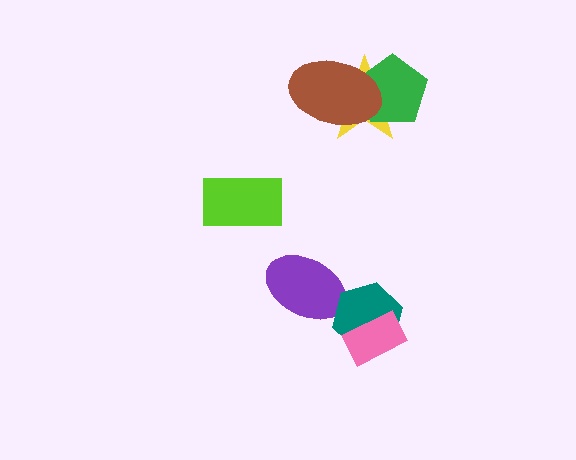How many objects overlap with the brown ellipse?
2 objects overlap with the brown ellipse.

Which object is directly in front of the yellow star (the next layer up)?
The green pentagon is directly in front of the yellow star.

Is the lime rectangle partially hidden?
No, no other shape covers it.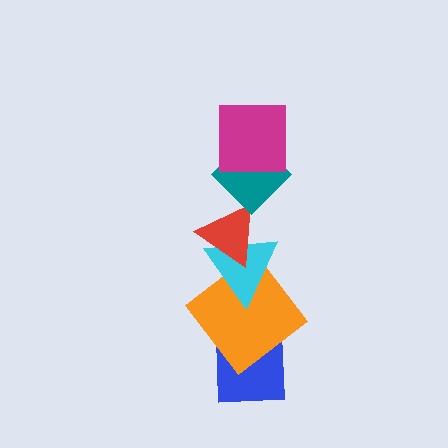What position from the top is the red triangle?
The red triangle is 3rd from the top.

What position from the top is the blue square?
The blue square is 6th from the top.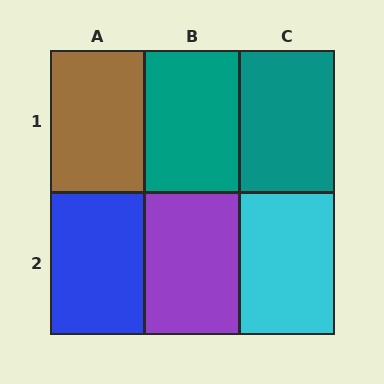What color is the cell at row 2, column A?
Blue.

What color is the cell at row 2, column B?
Purple.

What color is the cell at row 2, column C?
Cyan.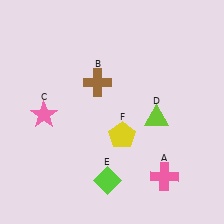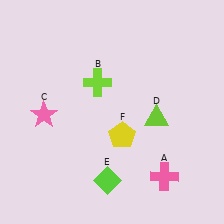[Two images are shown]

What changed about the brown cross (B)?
In Image 1, B is brown. In Image 2, it changed to lime.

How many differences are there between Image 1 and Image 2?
There is 1 difference between the two images.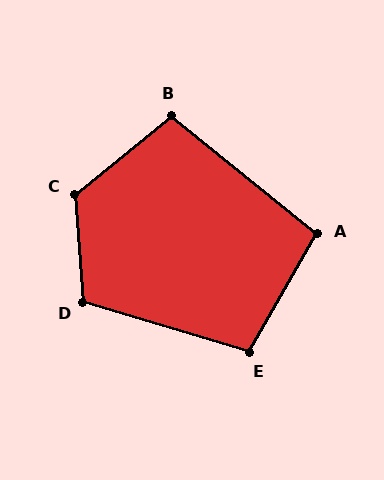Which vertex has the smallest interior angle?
A, at approximately 99 degrees.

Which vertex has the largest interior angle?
C, at approximately 125 degrees.